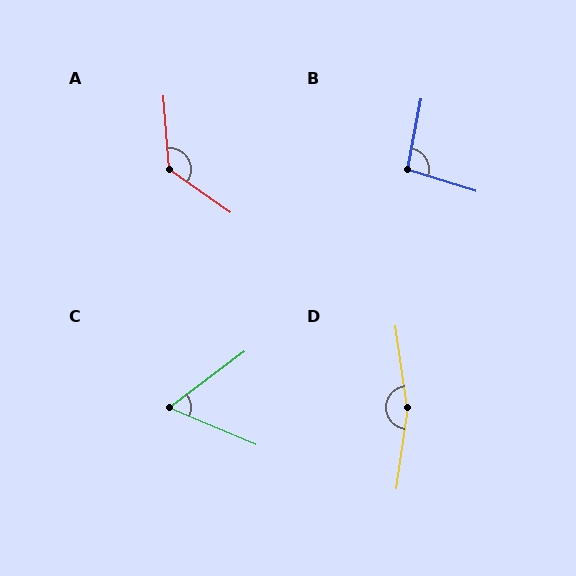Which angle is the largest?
D, at approximately 164 degrees.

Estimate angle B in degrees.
Approximately 96 degrees.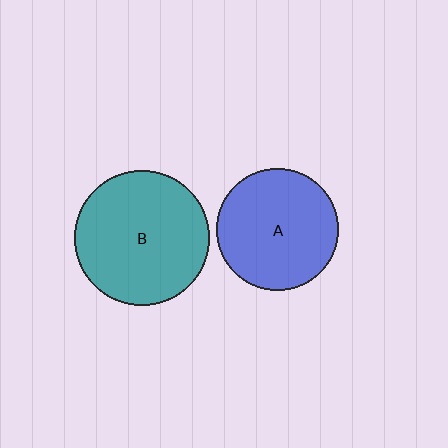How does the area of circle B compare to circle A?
Approximately 1.2 times.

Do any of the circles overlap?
No, none of the circles overlap.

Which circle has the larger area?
Circle B (teal).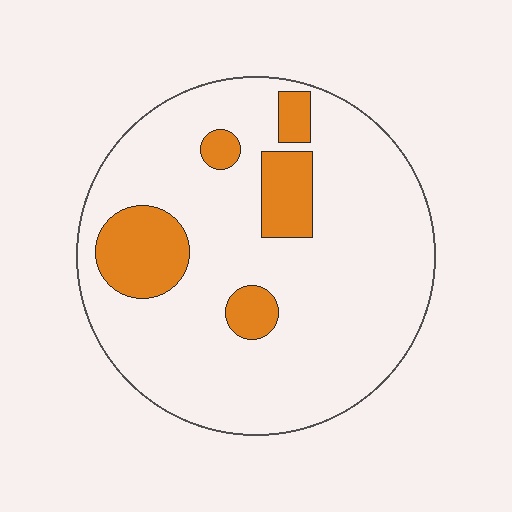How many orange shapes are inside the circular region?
5.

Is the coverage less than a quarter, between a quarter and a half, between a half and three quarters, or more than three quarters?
Less than a quarter.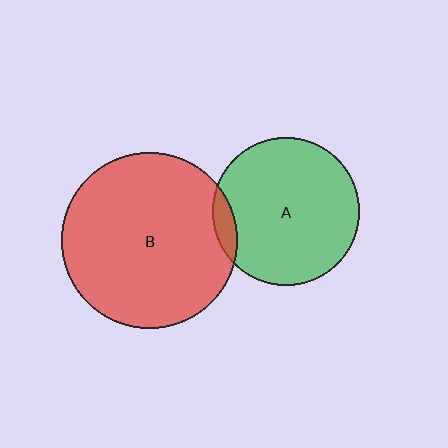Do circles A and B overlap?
Yes.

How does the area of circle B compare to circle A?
Approximately 1.4 times.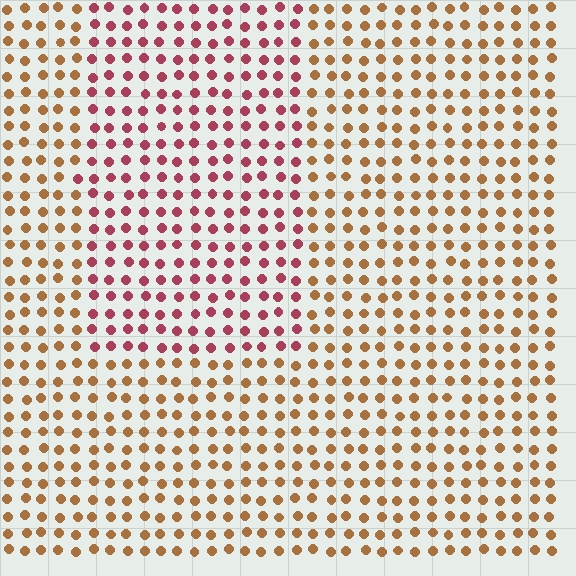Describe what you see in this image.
The image is filled with small brown elements in a uniform arrangement. A rectangle-shaped region is visible where the elements are tinted to a slightly different hue, forming a subtle color boundary.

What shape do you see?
I see a rectangle.